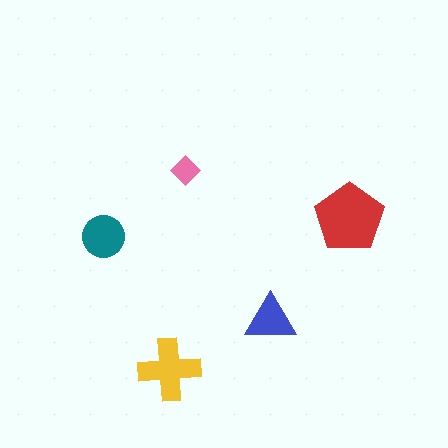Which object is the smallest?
The pink diamond.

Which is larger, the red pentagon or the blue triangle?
The red pentagon.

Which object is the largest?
The red pentagon.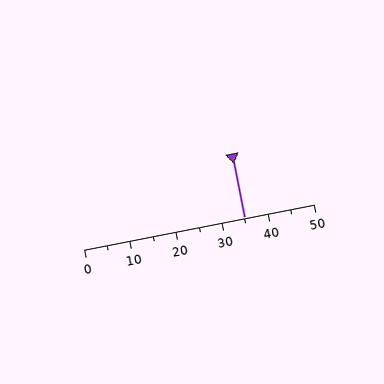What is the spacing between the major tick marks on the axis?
The major ticks are spaced 10 apart.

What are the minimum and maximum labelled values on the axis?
The axis runs from 0 to 50.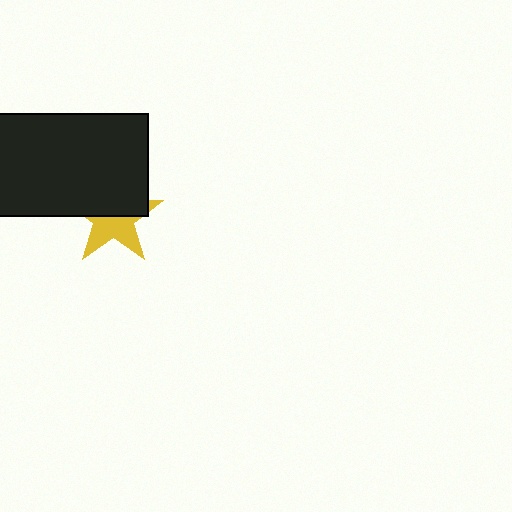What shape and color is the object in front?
The object in front is a black rectangle.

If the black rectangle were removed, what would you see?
You would see the complete yellow star.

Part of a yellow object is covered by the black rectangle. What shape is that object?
It is a star.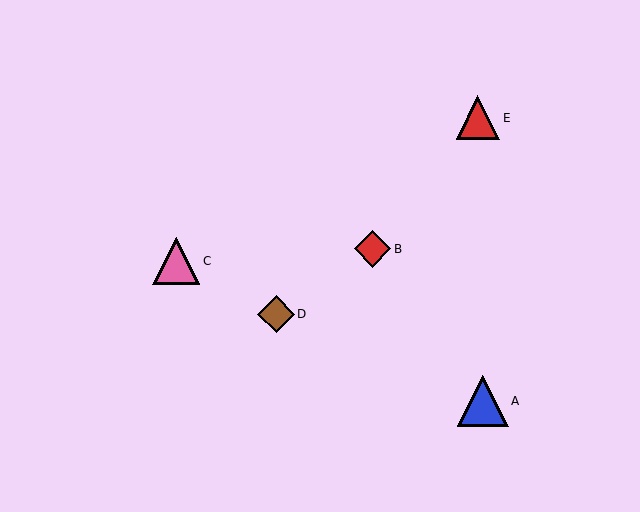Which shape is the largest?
The blue triangle (labeled A) is the largest.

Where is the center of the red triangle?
The center of the red triangle is at (478, 118).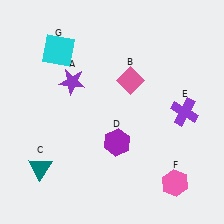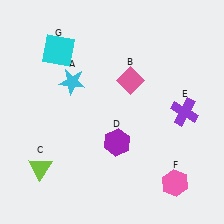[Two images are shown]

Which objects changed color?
A changed from purple to cyan. C changed from teal to lime.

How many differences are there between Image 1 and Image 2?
There are 2 differences between the two images.